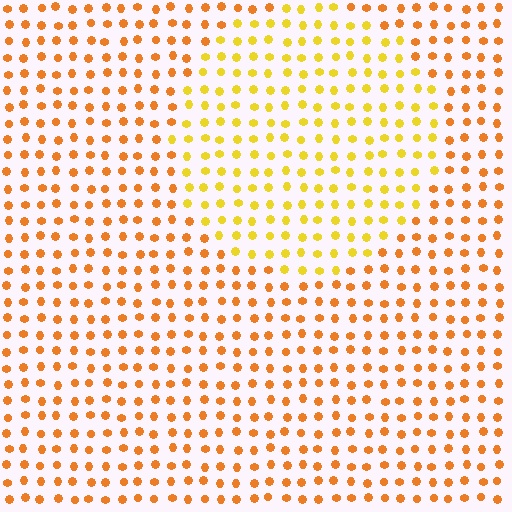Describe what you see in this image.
The image is filled with small orange elements in a uniform arrangement. A circle-shaped region is visible where the elements are tinted to a slightly different hue, forming a subtle color boundary.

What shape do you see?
I see a circle.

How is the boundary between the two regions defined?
The boundary is defined purely by a slight shift in hue (about 27 degrees). Spacing, size, and orientation are identical on both sides.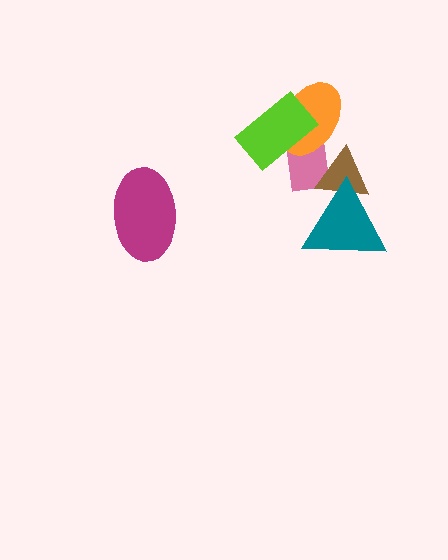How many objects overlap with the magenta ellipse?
0 objects overlap with the magenta ellipse.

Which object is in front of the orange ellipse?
The lime rectangle is in front of the orange ellipse.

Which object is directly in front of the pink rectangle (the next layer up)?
The orange ellipse is directly in front of the pink rectangle.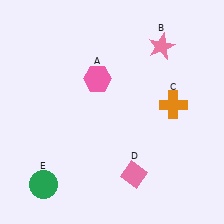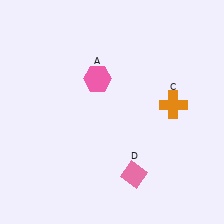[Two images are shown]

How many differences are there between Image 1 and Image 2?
There are 2 differences between the two images.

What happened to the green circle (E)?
The green circle (E) was removed in Image 2. It was in the bottom-left area of Image 1.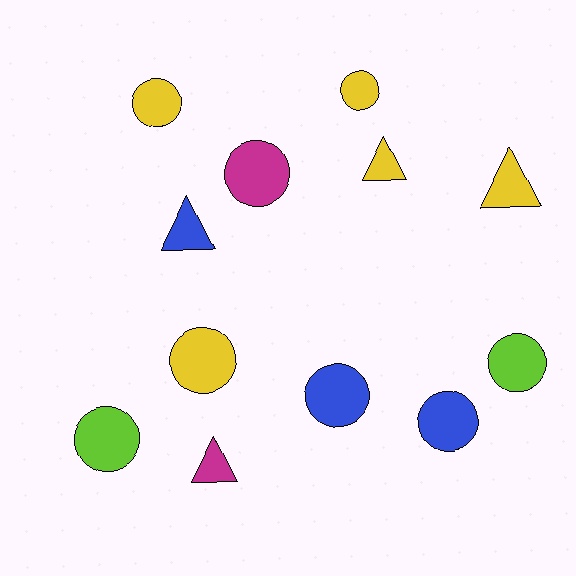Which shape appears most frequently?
Circle, with 8 objects.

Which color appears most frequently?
Yellow, with 5 objects.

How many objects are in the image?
There are 12 objects.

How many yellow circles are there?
There are 3 yellow circles.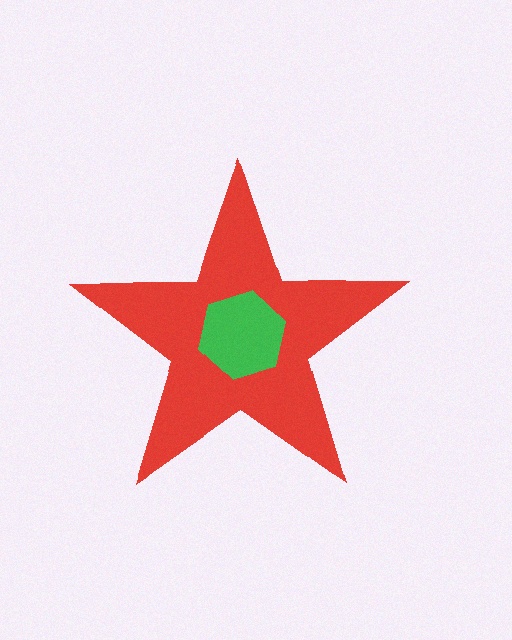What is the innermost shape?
The green hexagon.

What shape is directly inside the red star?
The green hexagon.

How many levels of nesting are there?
2.